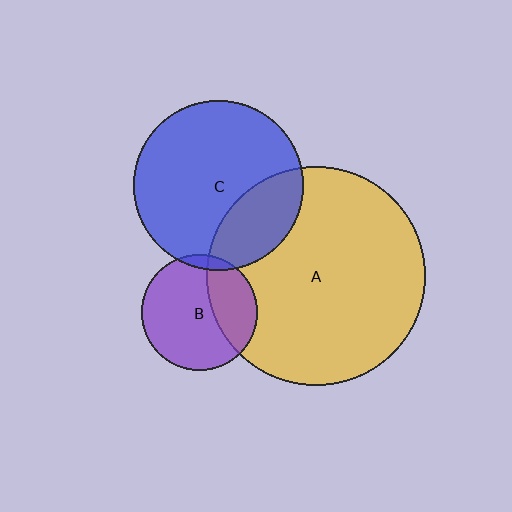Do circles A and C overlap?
Yes.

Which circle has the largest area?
Circle A (yellow).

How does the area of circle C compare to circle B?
Approximately 2.2 times.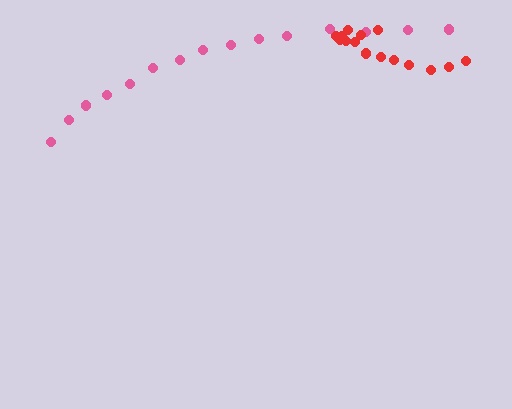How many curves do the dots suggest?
There are 2 distinct paths.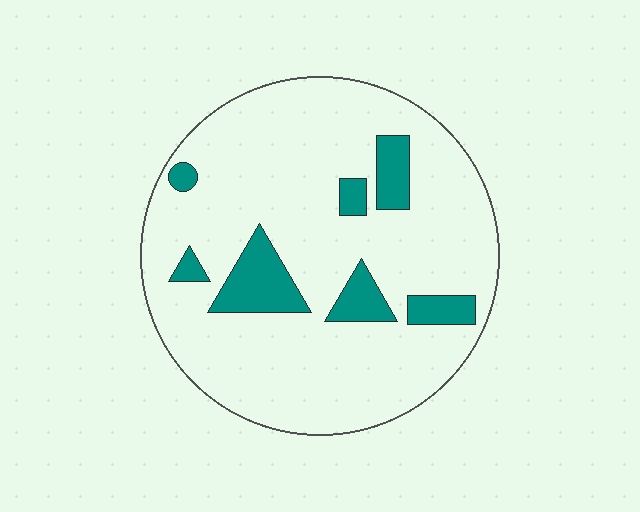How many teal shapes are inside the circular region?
7.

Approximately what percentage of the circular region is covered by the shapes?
Approximately 15%.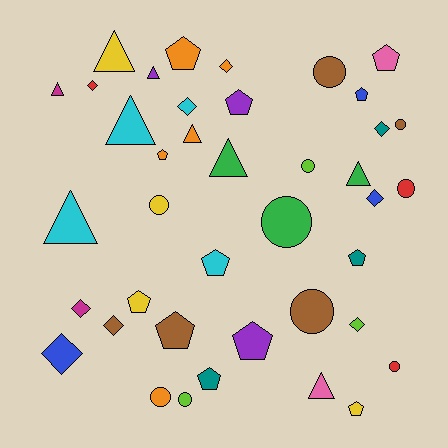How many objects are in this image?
There are 40 objects.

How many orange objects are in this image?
There are 5 orange objects.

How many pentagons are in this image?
There are 12 pentagons.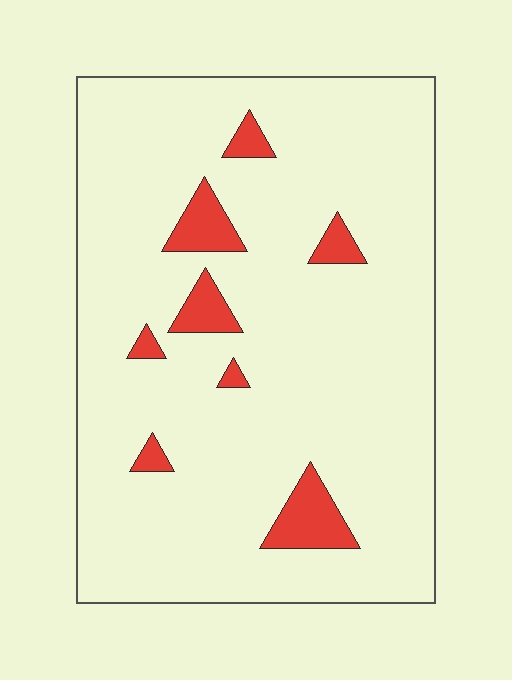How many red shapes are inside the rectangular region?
8.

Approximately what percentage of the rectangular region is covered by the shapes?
Approximately 10%.